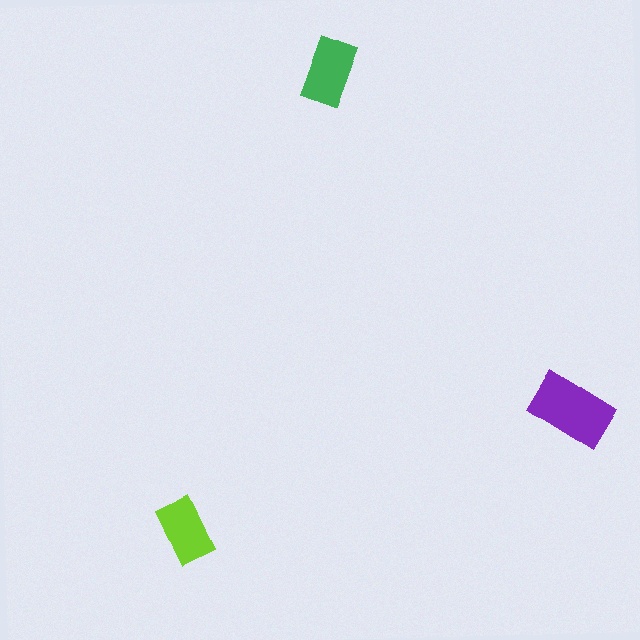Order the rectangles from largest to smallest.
the purple one, the green one, the lime one.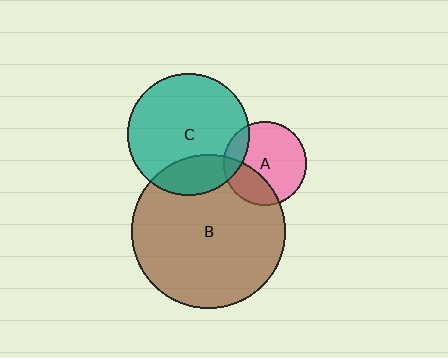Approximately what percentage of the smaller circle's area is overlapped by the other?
Approximately 20%.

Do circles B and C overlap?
Yes.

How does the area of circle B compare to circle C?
Approximately 1.6 times.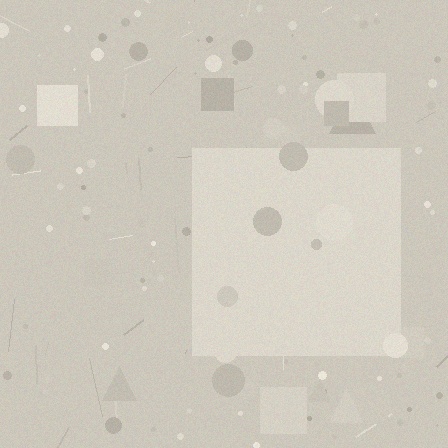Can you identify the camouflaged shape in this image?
The camouflaged shape is a square.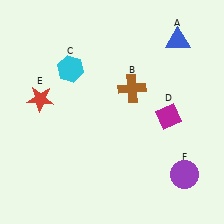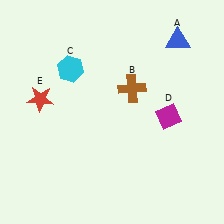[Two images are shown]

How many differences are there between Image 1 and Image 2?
There is 1 difference between the two images.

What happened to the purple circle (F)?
The purple circle (F) was removed in Image 2. It was in the bottom-right area of Image 1.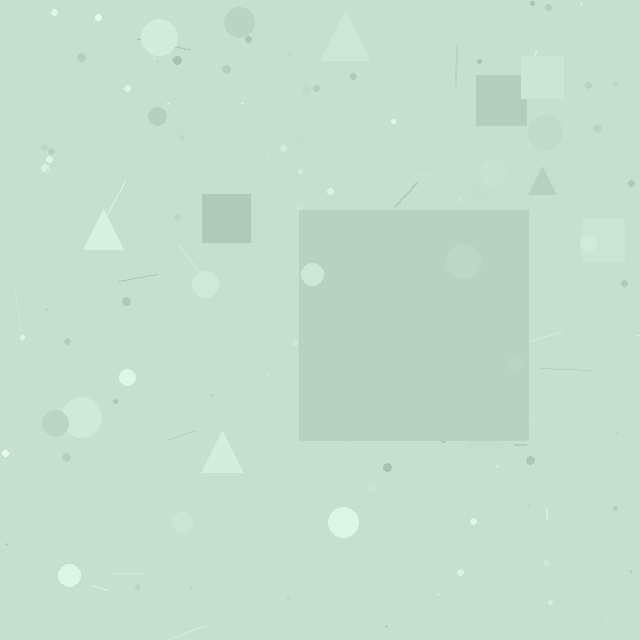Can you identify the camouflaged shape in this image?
The camouflaged shape is a square.